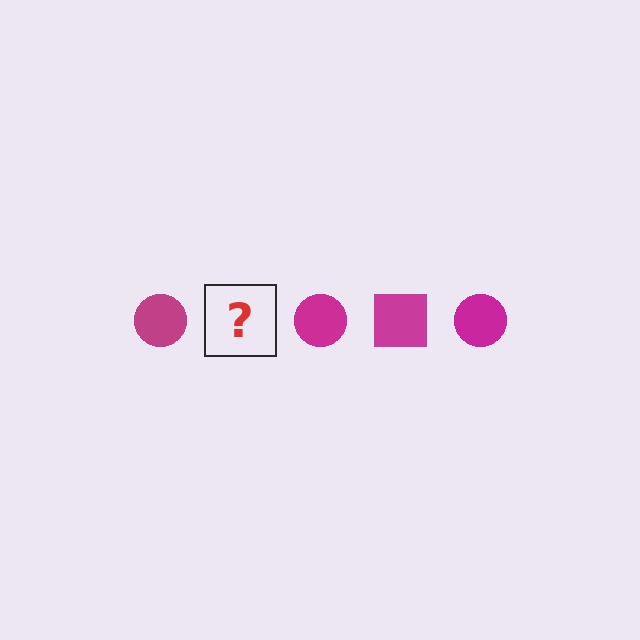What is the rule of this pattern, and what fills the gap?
The rule is that the pattern cycles through circle, square shapes in magenta. The gap should be filled with a magenta square.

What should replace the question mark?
The question mark should be replaced with a magenta square.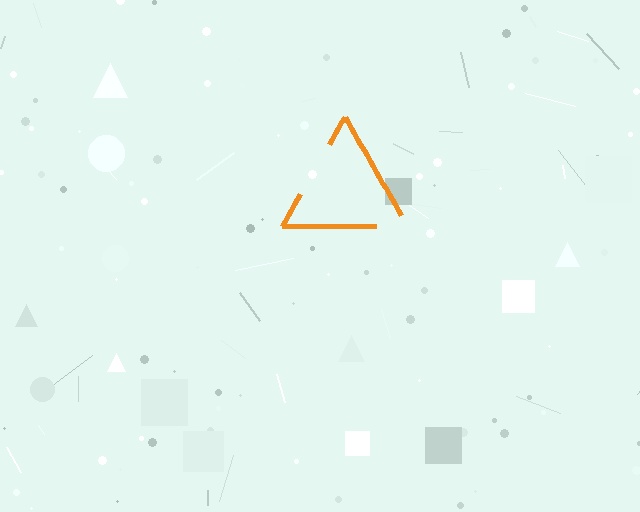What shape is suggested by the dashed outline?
The dashed outline suggests a triangle.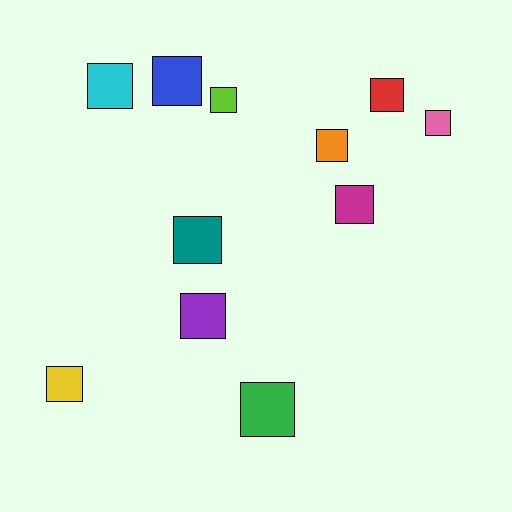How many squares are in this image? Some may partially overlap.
There are 11 squares.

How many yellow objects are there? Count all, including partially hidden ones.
There is 1 yellow object.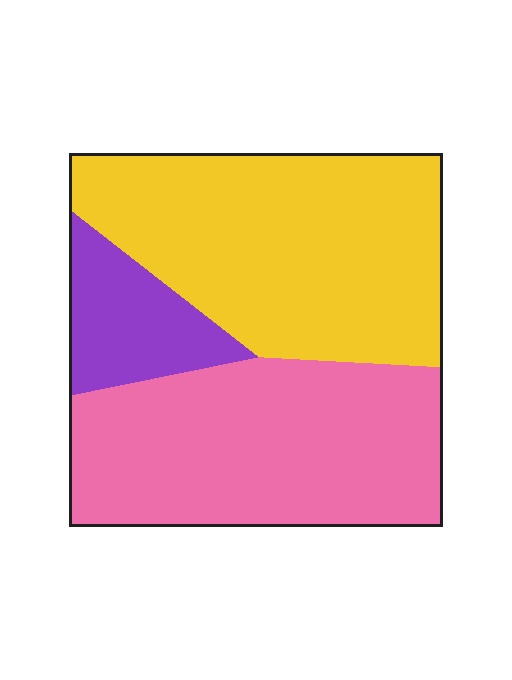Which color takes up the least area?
Purple, at roughly 15%.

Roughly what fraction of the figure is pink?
Pink takes up about two fifths (2/5) of the figure.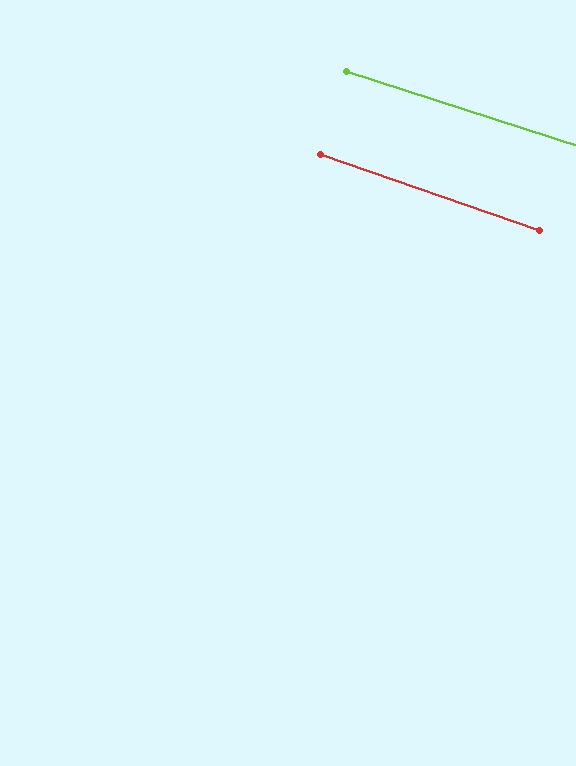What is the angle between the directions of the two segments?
Approximately 1 degree.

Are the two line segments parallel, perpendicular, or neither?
Parallel — their directions differ by only 1.3°.